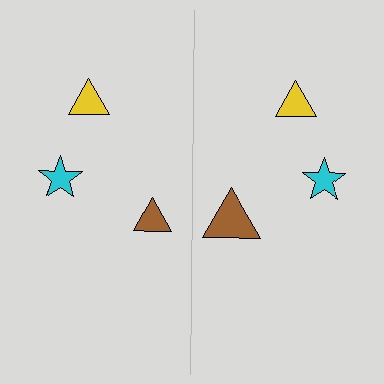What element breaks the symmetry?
The brown triangle on the right side has a different size than its mirror counterpart.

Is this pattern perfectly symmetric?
No, the pattern is not perfectly symmetric. The brown triangle on the right side has a different size than its mirror counterpart.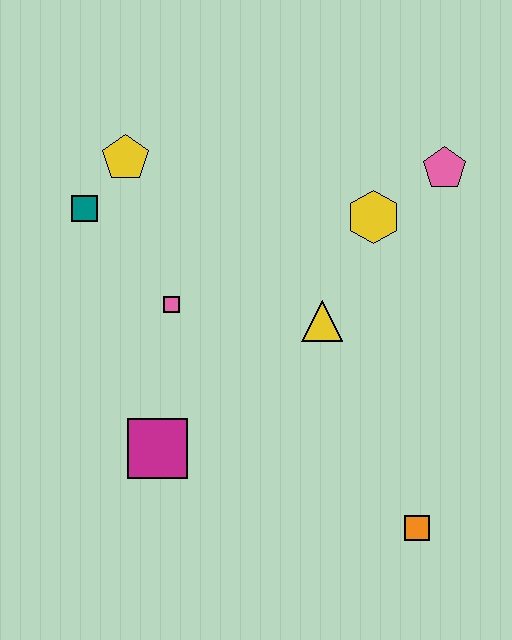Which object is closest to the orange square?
The yellow triangle is closest to the orange square.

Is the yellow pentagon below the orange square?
No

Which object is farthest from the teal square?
The orange square is farthest from the teal square.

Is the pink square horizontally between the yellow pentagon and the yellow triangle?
Yes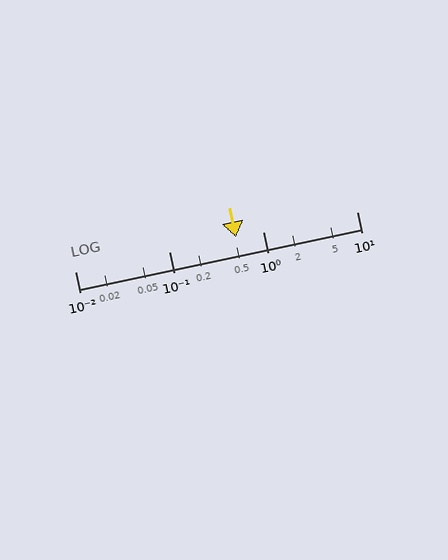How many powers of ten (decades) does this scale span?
The scale spans 3 decades, from 0.01 to 10.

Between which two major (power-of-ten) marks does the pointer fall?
The pointer is between 0.1 and 1.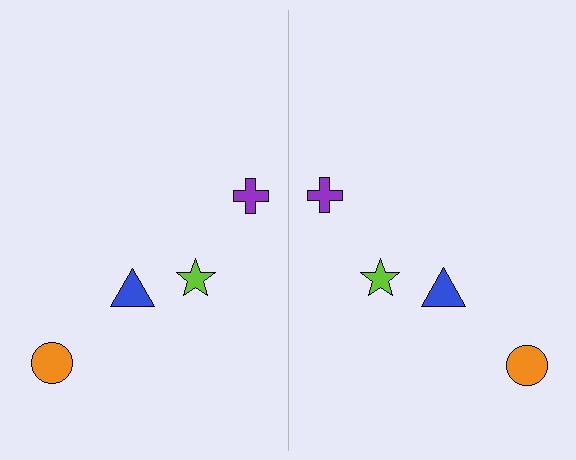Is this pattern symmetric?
Yes, this pattern has bilateral (reflection) symmetry.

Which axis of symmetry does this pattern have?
The pattern has a vertical axis of symmetry running through the center of the image.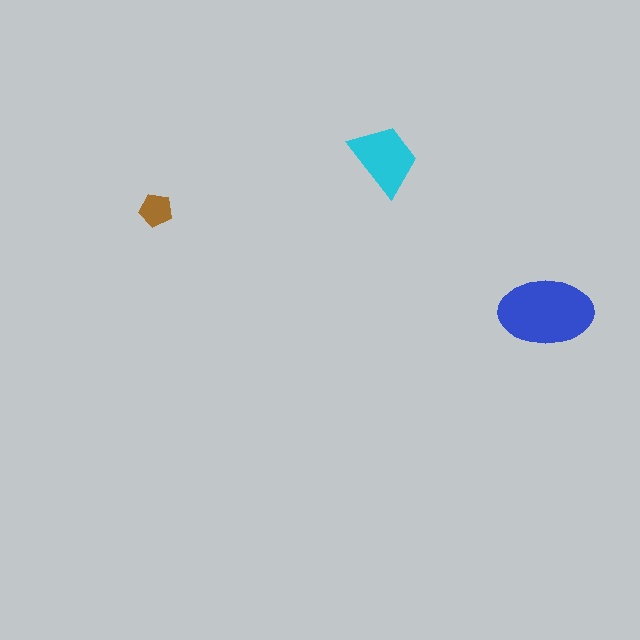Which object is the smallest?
The brown pentagon.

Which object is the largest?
The blue ellipse.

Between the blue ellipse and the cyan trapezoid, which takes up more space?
The blue ellipse.